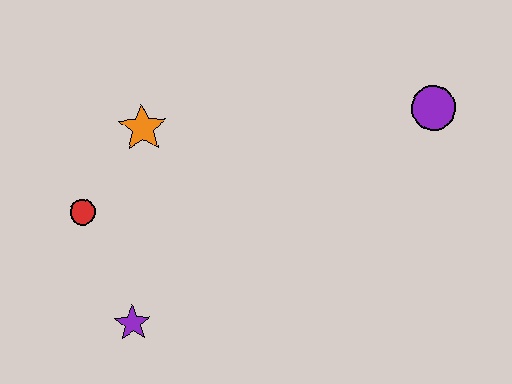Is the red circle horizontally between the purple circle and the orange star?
No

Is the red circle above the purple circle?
No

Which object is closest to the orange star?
The red circle is closest to the orange star.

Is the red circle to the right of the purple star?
No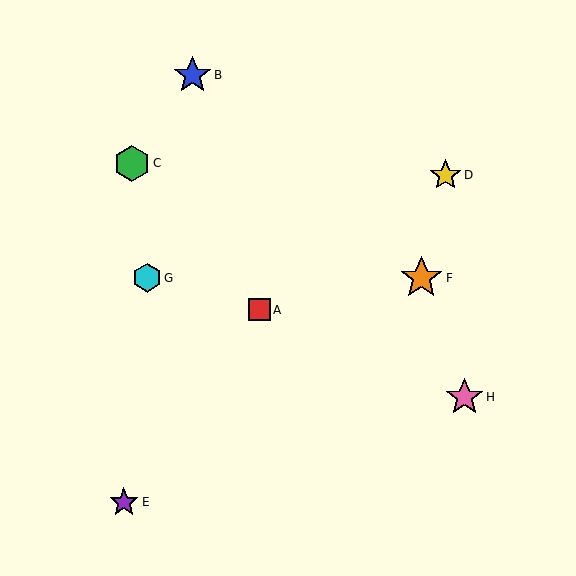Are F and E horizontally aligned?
No, F is at y≈278 and E is at y≈502.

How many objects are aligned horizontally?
2 objects (F, G) are aligned horizontally.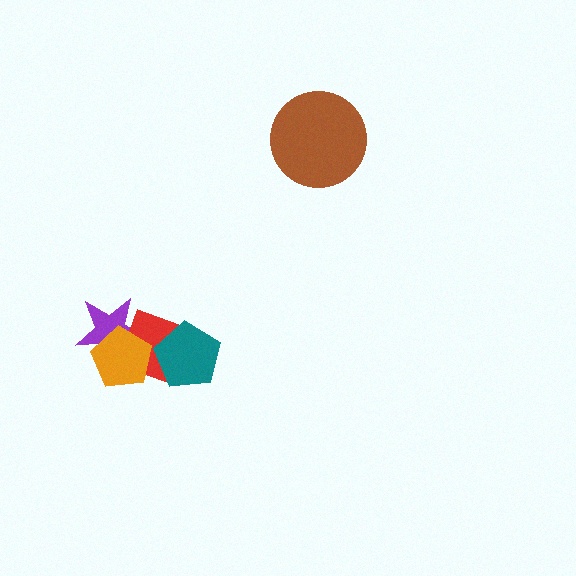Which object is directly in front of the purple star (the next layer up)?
The red diamond is directly in front of the purple star.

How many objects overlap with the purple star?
2 objects overlap with the purple star.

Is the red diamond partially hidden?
Yes, it is partially covered by another shape.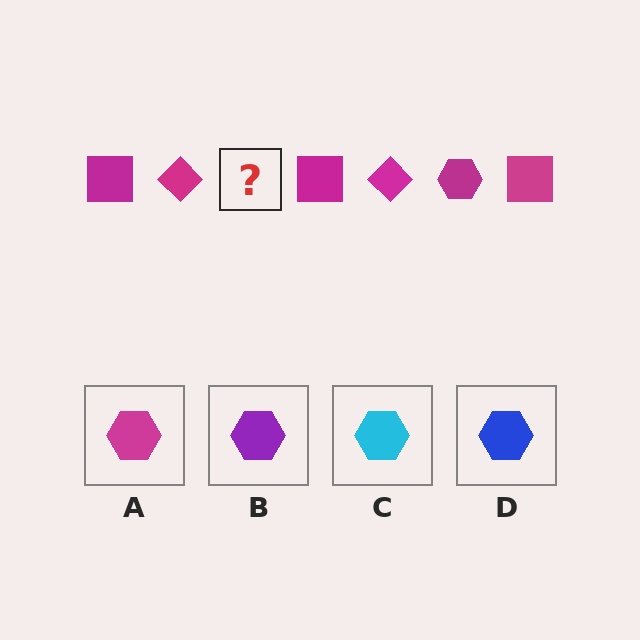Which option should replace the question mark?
Option A.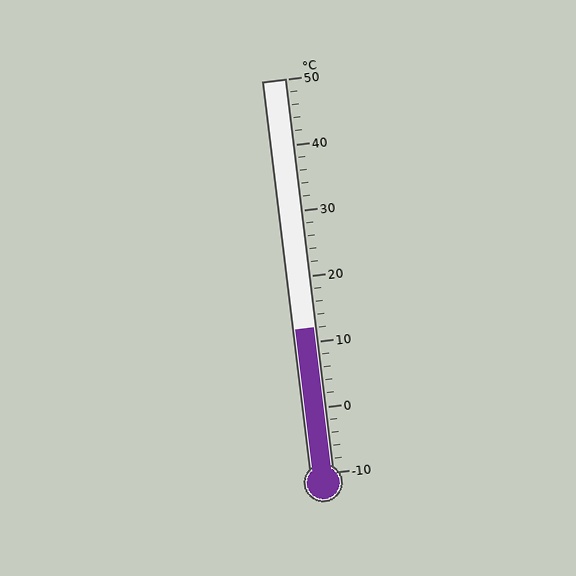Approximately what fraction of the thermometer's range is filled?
The thermometer is filled to approximately 35% of its range.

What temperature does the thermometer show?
The thermometer shows approximately 12°C.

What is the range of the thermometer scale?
The thermometer scale ranges from -10°C to 50°C.